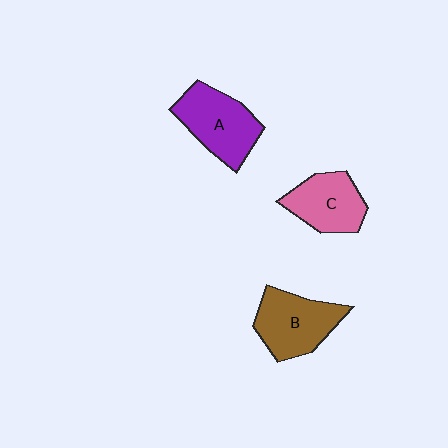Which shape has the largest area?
Shape A (purple).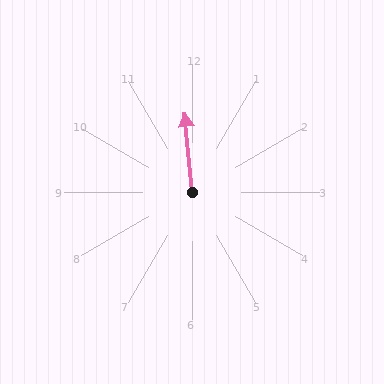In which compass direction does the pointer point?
North.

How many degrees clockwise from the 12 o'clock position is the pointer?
Approximately 355 degrees.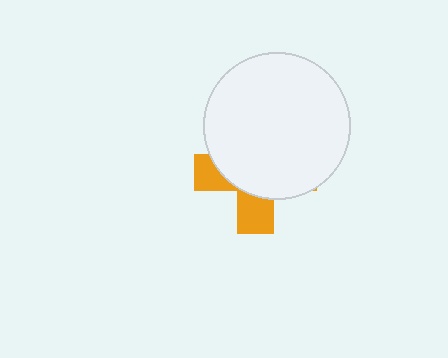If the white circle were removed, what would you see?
You would see the complete orange cross.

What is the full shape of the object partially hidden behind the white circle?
The partially hidden object is an orange cross.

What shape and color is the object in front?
The object in front is a white circle.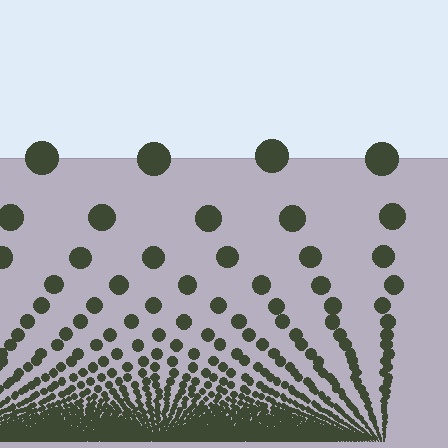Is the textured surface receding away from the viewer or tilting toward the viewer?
The surface appears to tilt toward the viewer. Texture elements get larger and sparser toward the top.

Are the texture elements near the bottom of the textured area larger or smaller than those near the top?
Smaller. The gradient is inverted — elements near the bottom are smaller and denser.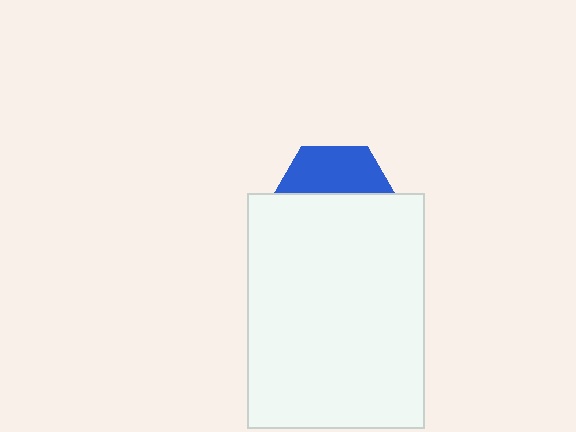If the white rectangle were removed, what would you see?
You would see the complete blue hexagon.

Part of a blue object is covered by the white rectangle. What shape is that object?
It is a hexagon.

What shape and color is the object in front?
The object in front is a white rectangle.